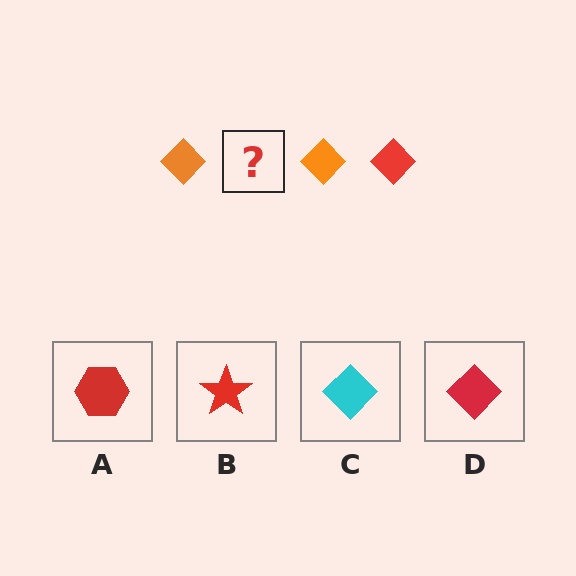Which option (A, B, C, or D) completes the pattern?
D.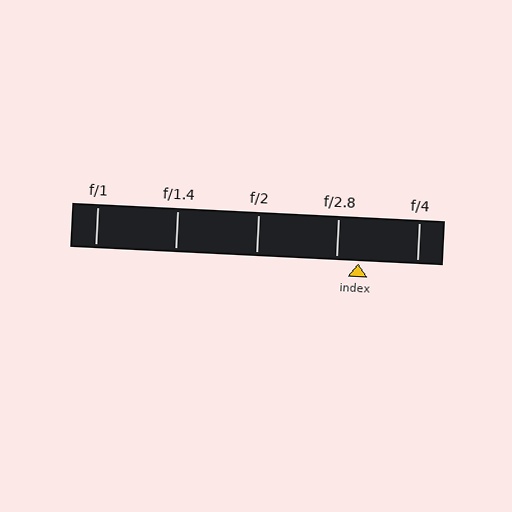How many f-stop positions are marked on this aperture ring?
There are 5 f-stop positions marked.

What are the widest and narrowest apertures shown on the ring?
The widest aperture shown is f/1 and the narrowest is f/4.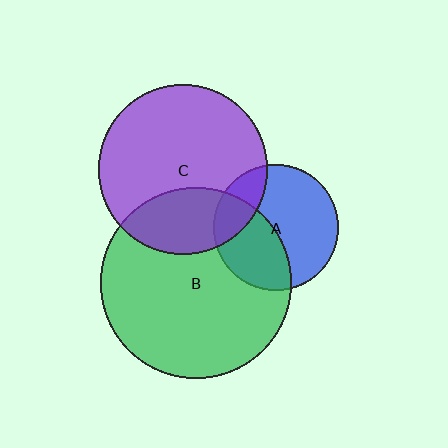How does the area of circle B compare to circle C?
Approximately 1.3 times.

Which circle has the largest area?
Circle B (green).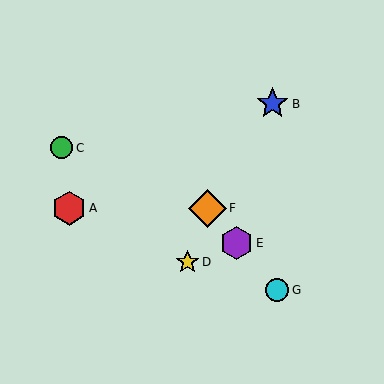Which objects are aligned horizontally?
Objects A, F are aligned horizontally.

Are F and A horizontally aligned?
Yes, both are at y≈208.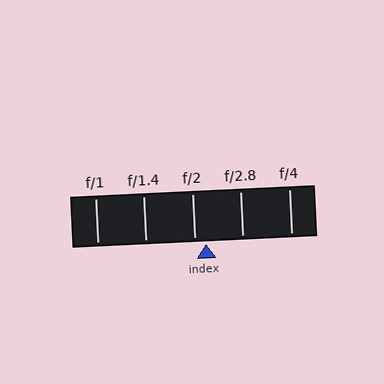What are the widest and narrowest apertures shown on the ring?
The widest aperture shown is f/1 and the narrowest is f/4.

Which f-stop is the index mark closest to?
The index mark is closest to f/2.